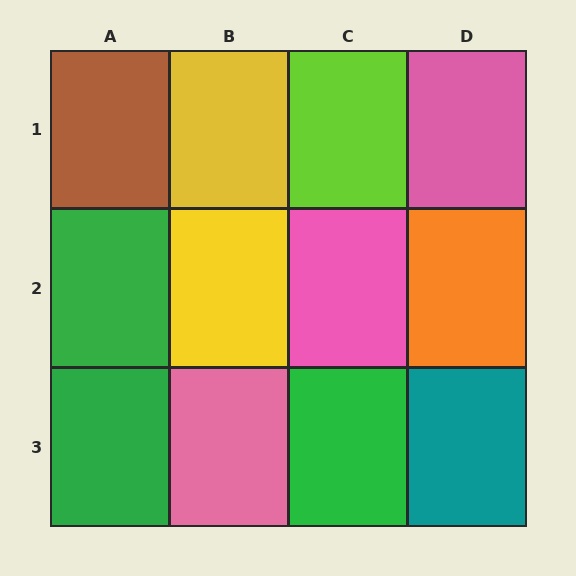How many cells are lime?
1 cell is lime.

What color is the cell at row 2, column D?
Orange.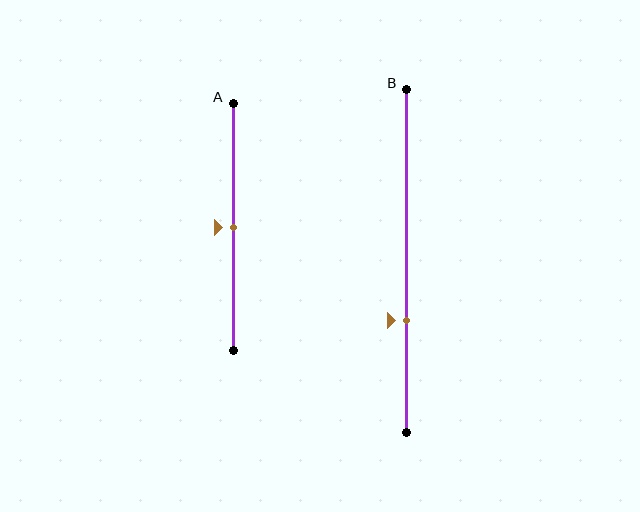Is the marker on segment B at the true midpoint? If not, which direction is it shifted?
No, the marker on segment B is shifted downward by about 17% of the segment length.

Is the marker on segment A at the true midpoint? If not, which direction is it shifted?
Yes, the marker on segment A is at the true midpoint.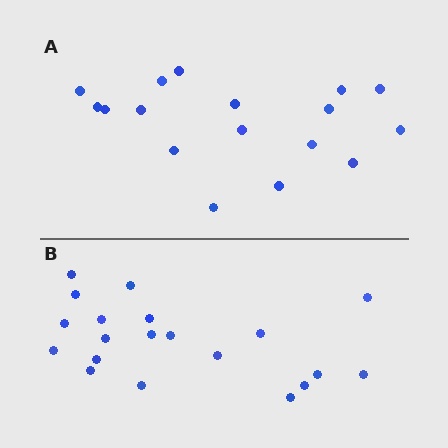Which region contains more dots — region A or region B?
Region B (the bottom region) has more dots.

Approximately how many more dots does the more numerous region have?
Region B has just a few more — roughly 2 or 3 more dots than region A.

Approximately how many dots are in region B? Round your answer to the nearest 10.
About 20 dots.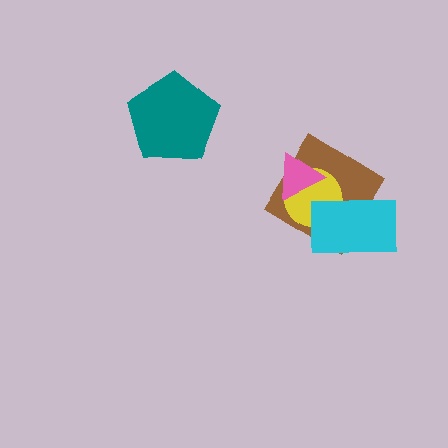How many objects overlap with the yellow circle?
3 objects overlap with the yellow circle.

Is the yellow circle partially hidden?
Yes, it is partially covered by another shape.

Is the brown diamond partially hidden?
Yes, it is partially covered by another shape.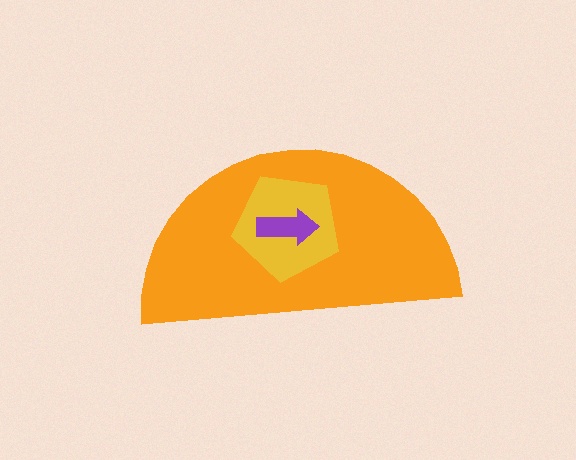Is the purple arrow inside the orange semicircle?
Yes.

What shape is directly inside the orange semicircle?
The yellow pentagon.